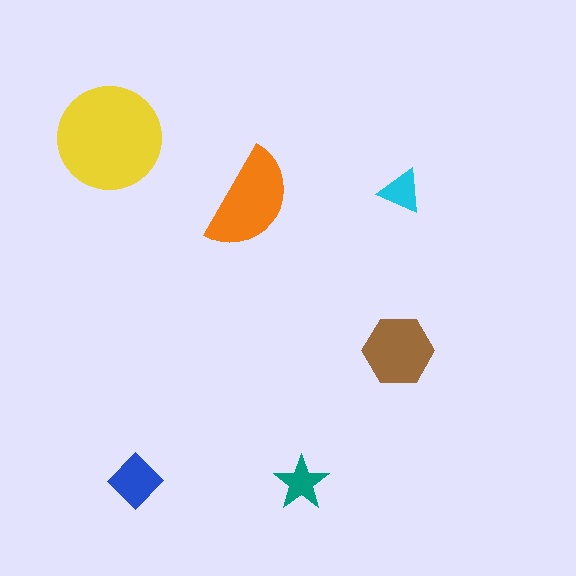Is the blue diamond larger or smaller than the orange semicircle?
Smaller.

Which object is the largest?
The yellow circle.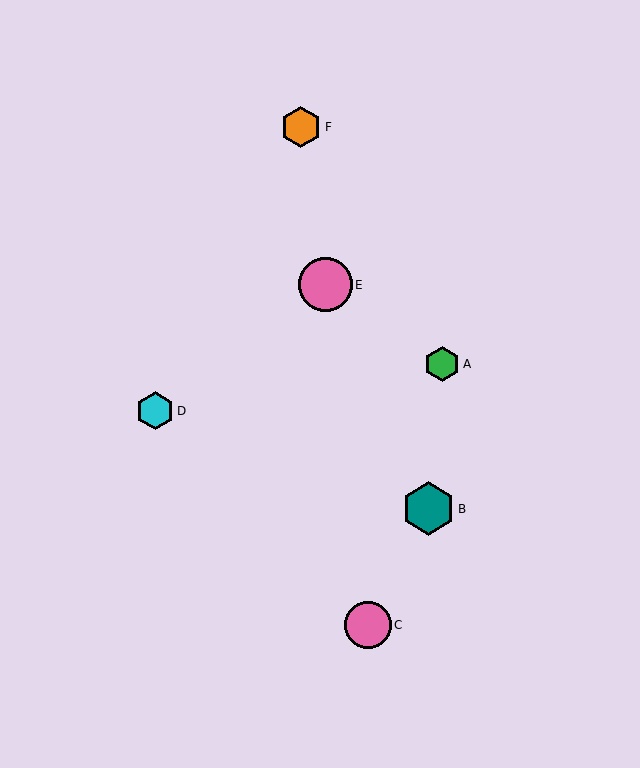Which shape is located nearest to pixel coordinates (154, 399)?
The cyan hexagon (labeled D) at (155, 411) is nearest to that location.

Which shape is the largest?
The pink circle (labeled E) is the largest.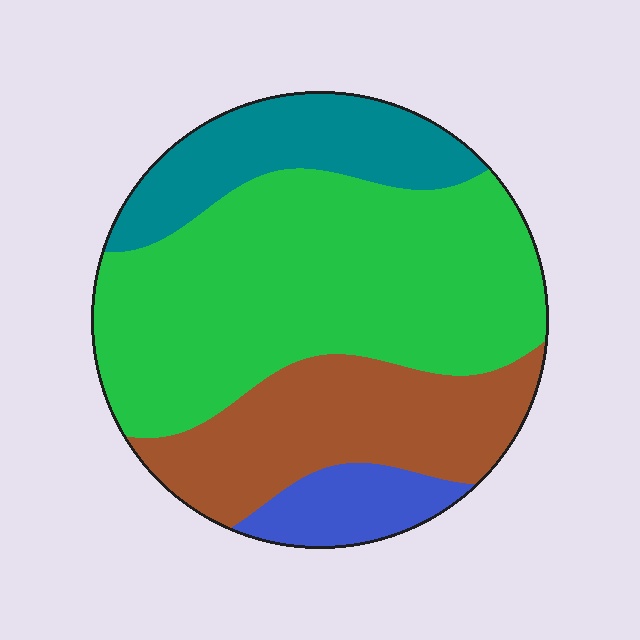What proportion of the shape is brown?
Brown takes up about one quarter (1/4) of the shape.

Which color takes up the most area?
Green, at roughly 50%.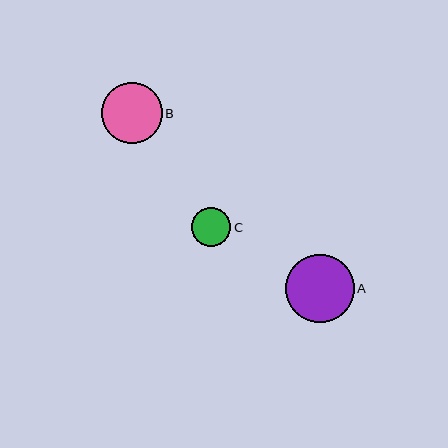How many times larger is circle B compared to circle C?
Circle B is approximately 1.6 times the size of circle C.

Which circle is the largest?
Circle A is the largest with a size of approximately 68 pixels.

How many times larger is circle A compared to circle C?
Circle A is approximately 1.8 times the size of circle C.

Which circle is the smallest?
Circle C is the smallest with a size of approximately 39 pixels.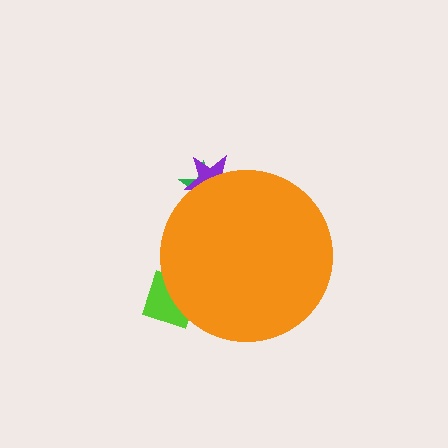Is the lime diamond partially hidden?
Yes, the lime diamond is partially hidden behind the orange circle.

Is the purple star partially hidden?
Yes, the purple star is partially hidden behind the orange circle.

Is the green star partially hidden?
Yes, the green star is partially hidden behind the orange circle.